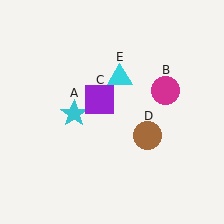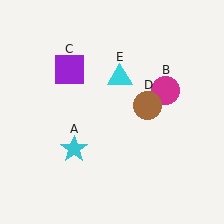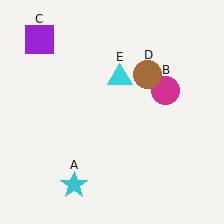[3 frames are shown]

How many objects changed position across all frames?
3 objects changed position: cyan star (object A), purple square (object C), brown circle (object D).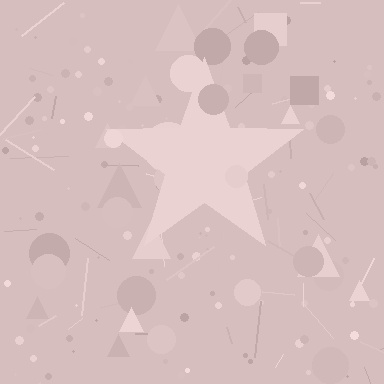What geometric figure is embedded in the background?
A star is embedded in the background.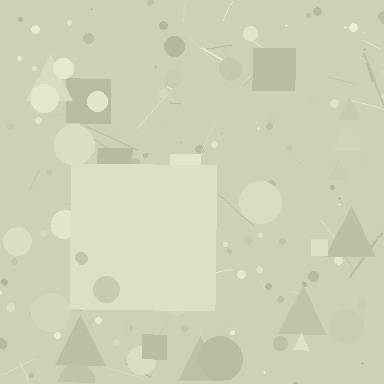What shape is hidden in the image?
A square is hidden in the image.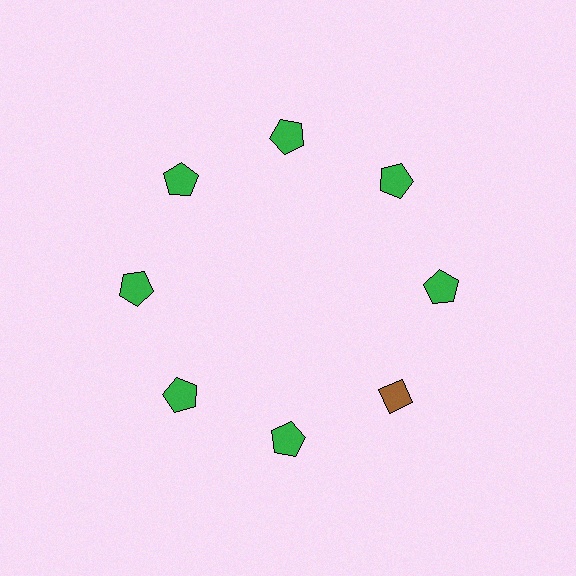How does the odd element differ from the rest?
It differs in both color (brown instead of green) and shape (diamond instead of pentagon).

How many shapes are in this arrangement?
There are 8 shapes arranged in a ring pattern.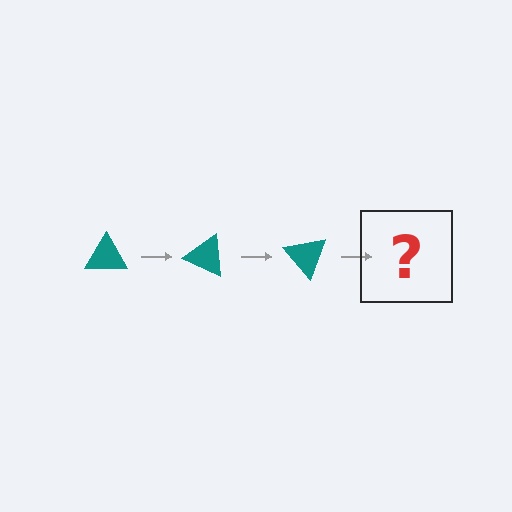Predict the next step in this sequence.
The next step is a teal triangle rotated 75 degrees.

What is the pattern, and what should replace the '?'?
The pattern is that the triangle rotates 25 degrees each step. The '?' should be a teal triangle rotated 75 degrees.